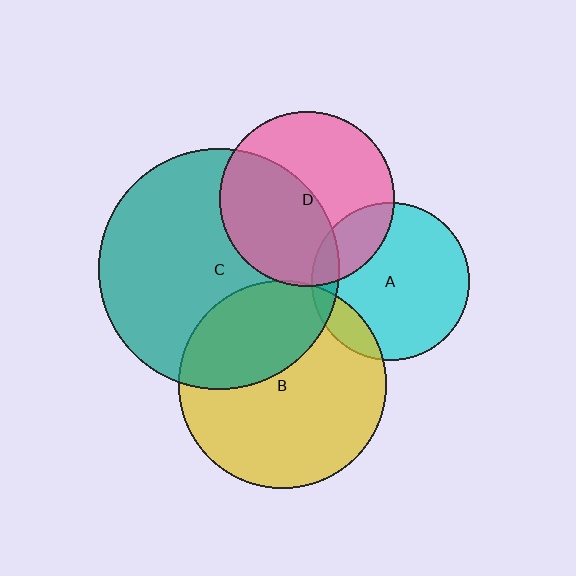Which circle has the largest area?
Circle C (teal).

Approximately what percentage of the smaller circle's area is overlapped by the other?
Approximately 50%.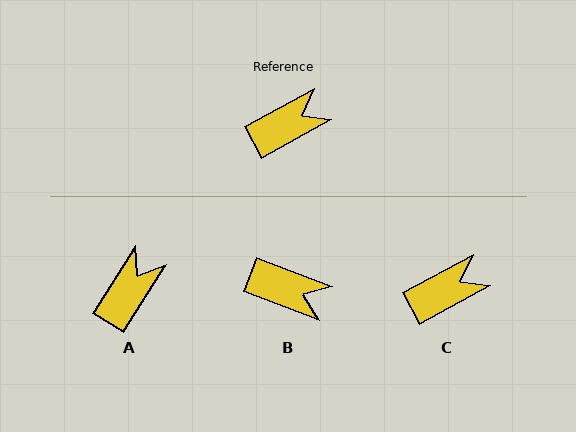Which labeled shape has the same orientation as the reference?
C.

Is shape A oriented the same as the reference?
No, it is off by about 29 degrees.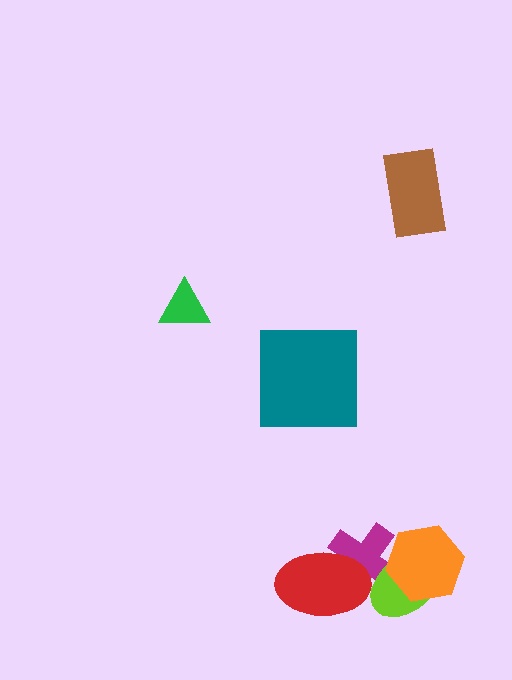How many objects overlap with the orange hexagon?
2 objects overlap with the orange hexagon.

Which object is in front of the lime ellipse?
The orange hexagon is in front of the lime ellipse.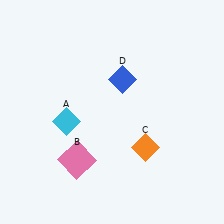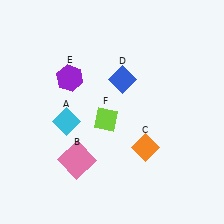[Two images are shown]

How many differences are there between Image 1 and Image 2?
There are 2 differences between the two images.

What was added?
A purple hexagon (E), a lime diamond (F) were added in Image 2.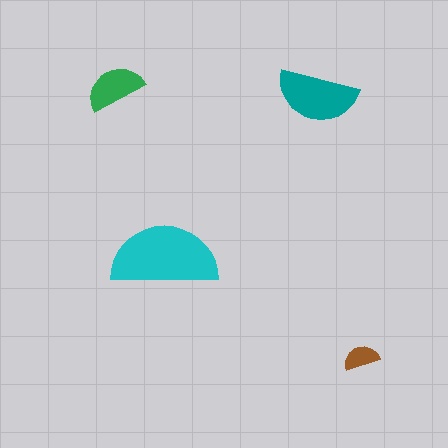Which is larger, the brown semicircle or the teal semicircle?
The teal one.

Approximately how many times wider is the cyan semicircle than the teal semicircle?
About 1.5 times wider.